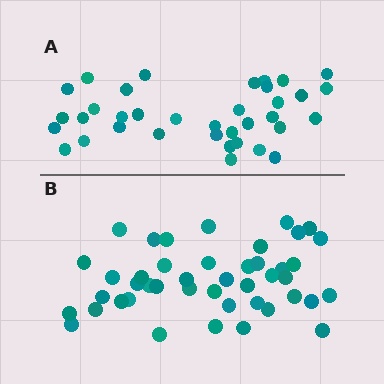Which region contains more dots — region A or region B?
Region B (the bottom region) has more dots.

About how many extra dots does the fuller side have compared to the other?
Region B has roughly 8 or so more dots than region A.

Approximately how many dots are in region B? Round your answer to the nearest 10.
About 40 dots. (The exact count is 44, which rounds to 40.)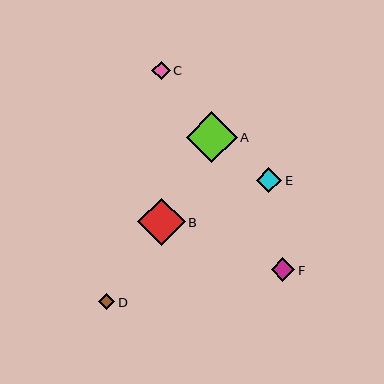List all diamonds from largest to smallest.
From largest to smallest: A, B, E, F, C, D.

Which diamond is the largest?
Diamond A is the largest with a size of approximately 51 pixels.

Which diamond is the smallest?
Diamond D is the smallest with a size of approximately 17 pixels.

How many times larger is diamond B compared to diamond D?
Diamond B is approximately 2.8 times the size of diamond D.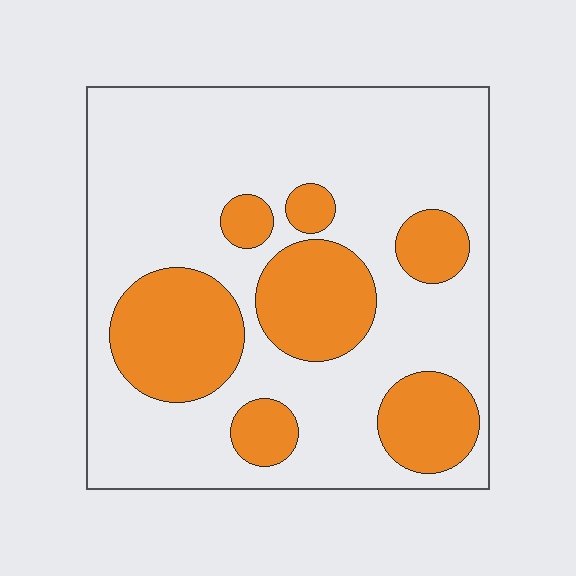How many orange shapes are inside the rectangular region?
7.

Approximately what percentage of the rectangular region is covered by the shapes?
Approximately 30%.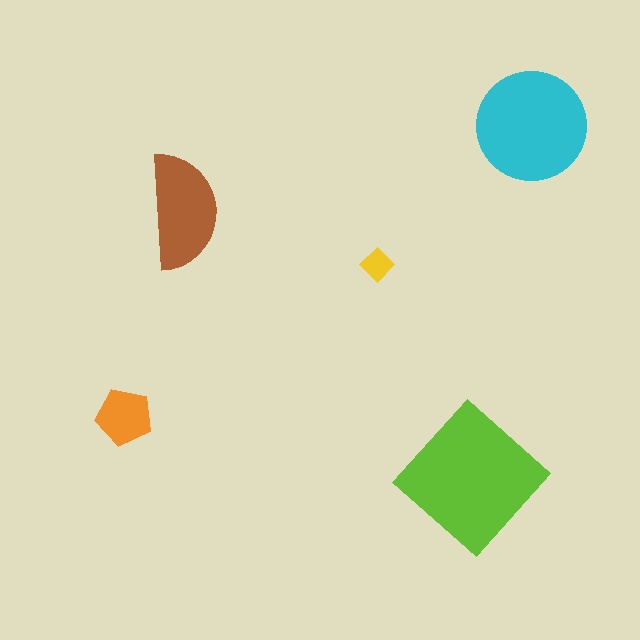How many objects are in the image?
There are 5 objects in the image.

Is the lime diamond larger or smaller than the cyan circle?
Larger.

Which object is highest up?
The cyan circle is topmost.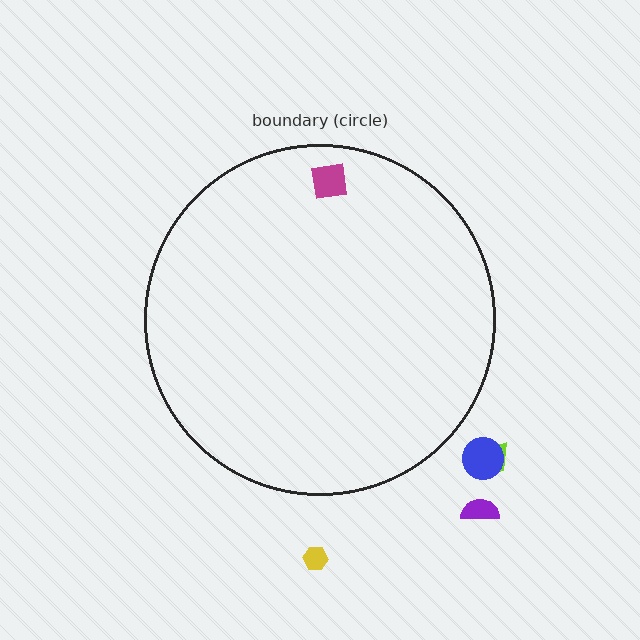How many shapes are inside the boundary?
1 inside, 4 outside.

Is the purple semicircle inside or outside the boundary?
Outside.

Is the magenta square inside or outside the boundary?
Inside.